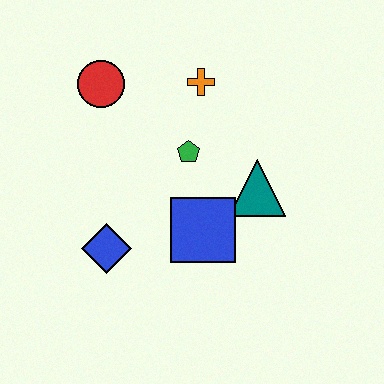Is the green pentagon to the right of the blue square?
No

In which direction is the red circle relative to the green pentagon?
The red circle is to the left of the green pentagon.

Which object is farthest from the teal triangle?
The red circle is farthest from the teal triangle.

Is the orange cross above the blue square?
Yes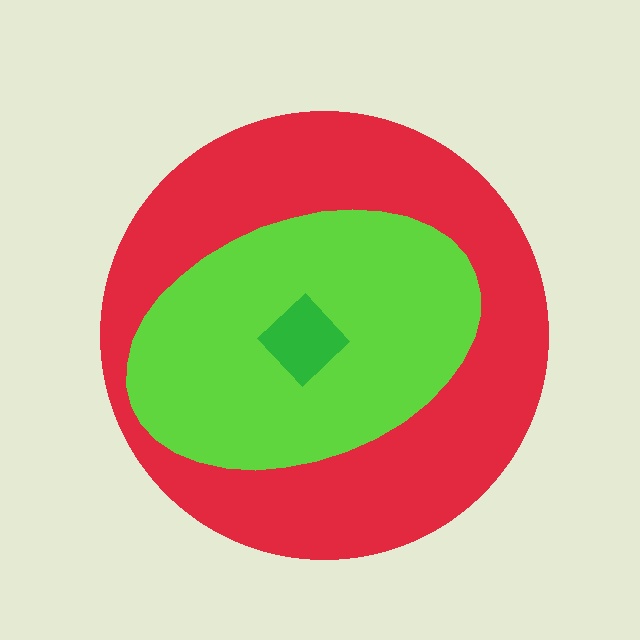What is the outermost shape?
The red circle.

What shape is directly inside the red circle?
The lime ellipse.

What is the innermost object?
The green diamond.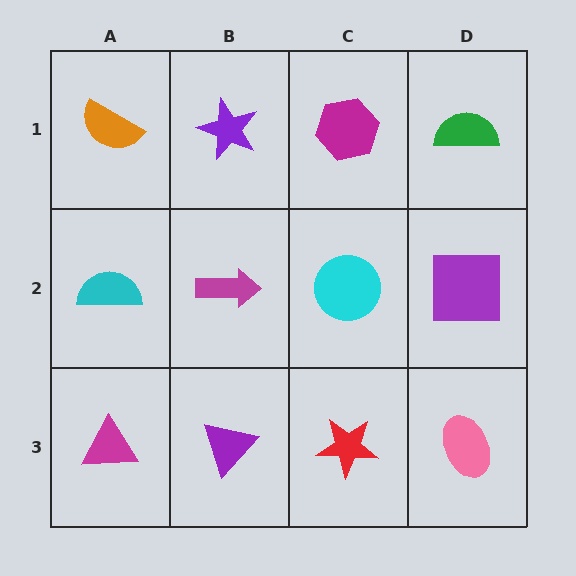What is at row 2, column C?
A cyan circle.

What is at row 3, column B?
A purple triangle.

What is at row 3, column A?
A magenta triangle.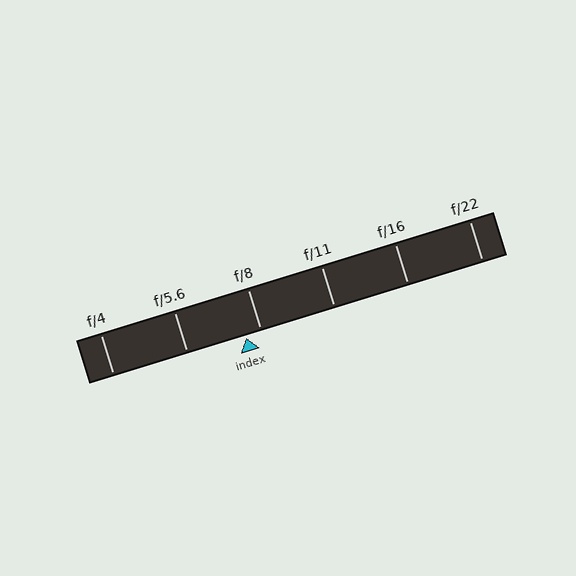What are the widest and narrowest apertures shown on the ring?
The widest aperture shown is f/4 and the narrowest is f/22.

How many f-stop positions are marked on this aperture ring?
There are 6 f-stop positions marked.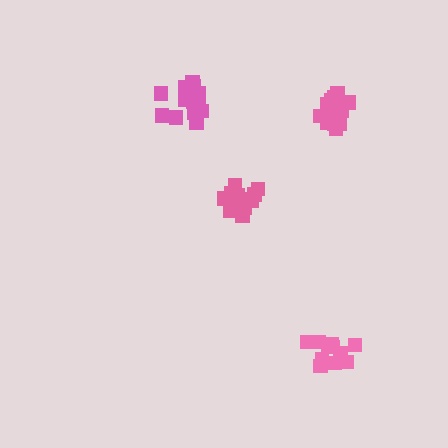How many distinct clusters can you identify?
There are 4 distinct clusters.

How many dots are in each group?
Group 1: 15 dots, Group 2: 13 dots, Group 3: 13 dots, Group 4: 18 dots (59 total).